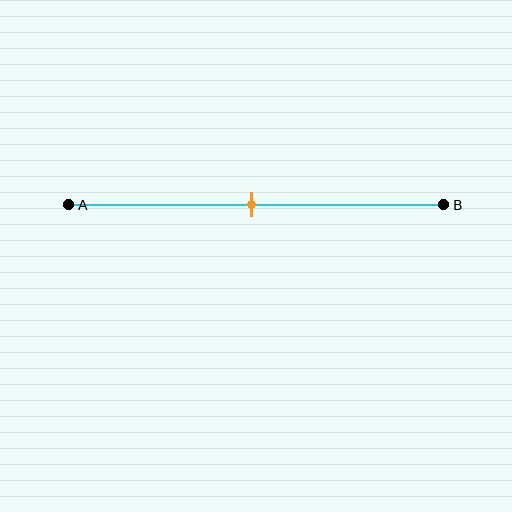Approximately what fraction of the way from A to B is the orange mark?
The orange mark is approximately 50% of the way from A to B.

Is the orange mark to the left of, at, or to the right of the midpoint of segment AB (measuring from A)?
The orange mark is approximately at the midpoint of segment AB.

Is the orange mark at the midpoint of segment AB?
Yes, the mark is approximately at the midpoint.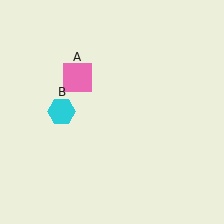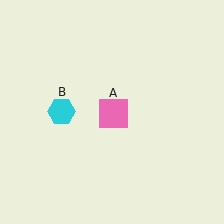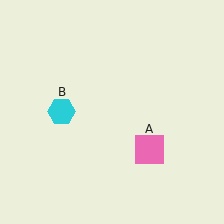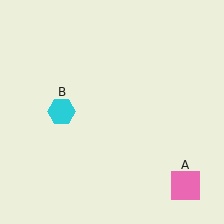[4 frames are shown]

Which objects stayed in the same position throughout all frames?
Cyan hexagon (object B) remained stationary.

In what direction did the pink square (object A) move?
The pink square (object A) moved down and to the right.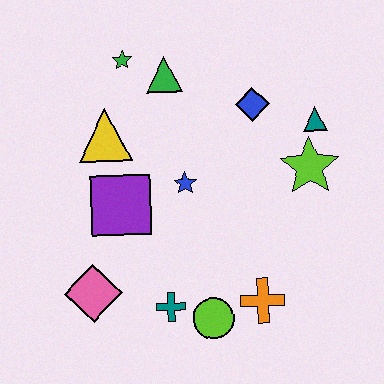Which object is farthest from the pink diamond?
The teal triangle is farthest from the pink diamond.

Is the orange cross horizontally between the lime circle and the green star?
No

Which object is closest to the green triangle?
The green star is closest to the green triangle.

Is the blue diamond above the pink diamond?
Yes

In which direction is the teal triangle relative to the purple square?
The teal triangle is to the right of the purple square.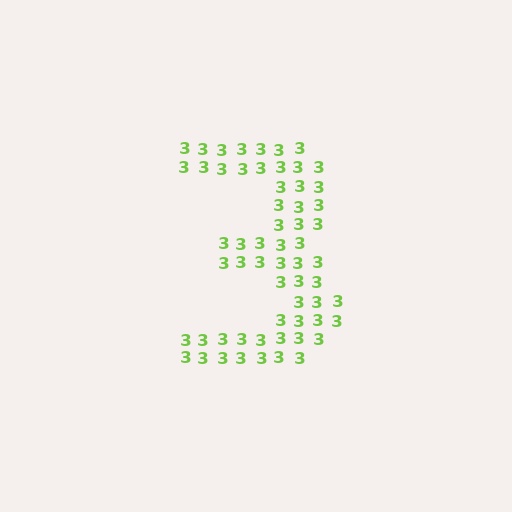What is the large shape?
The large shape is the digit 3.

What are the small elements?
The small elements are digit 3's.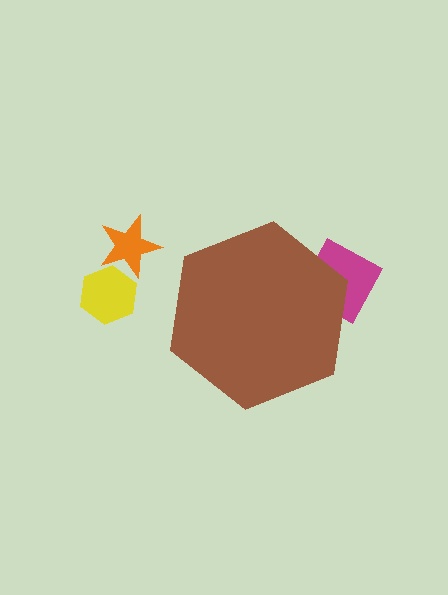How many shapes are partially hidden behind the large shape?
1 shape is partially hidden.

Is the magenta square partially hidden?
Yes, the magenta square is partially hidden behind the brown hexagon.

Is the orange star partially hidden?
No, the orange star is fully visible.